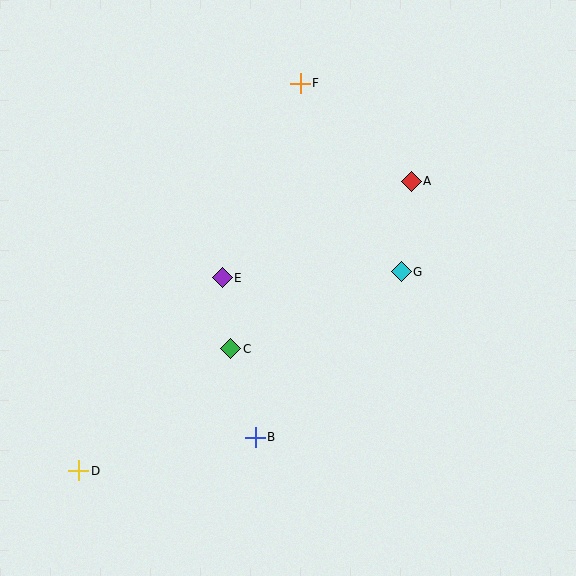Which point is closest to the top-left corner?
Point F is closest to the top-left corner.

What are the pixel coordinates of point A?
Point A is at (411, 181).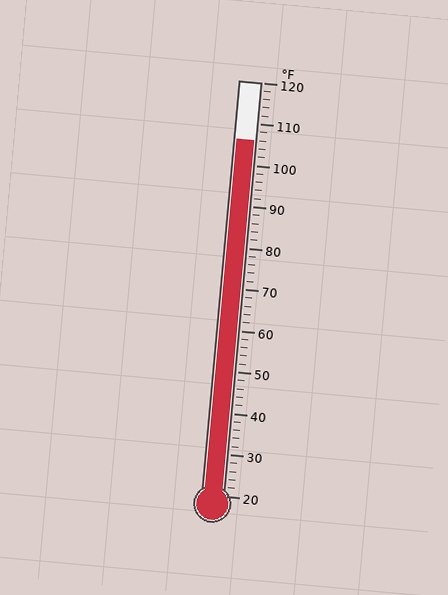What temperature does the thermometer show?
The thermometer shows approximately 106°F.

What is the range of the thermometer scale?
The thermometer scale ranges from 20°F to 120°F.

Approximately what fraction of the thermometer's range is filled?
The thermometer is filled to approximately 85% of its range.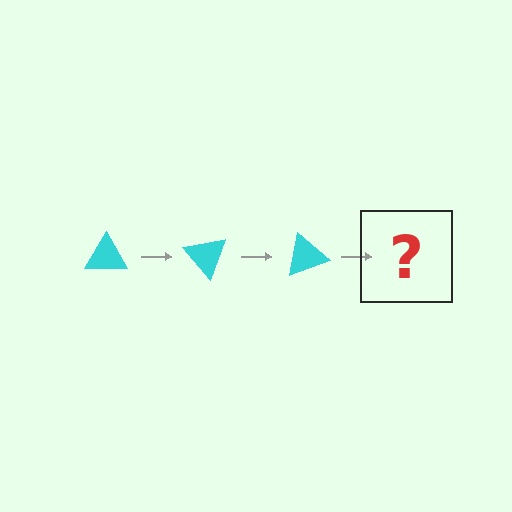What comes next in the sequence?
The next element should be a cyan triangle rotated 150 degrees.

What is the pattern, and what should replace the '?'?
The pattern is that the triangle rotates 50 degrees each step. The '?' should be a cyan triangle rotated 150 degrees.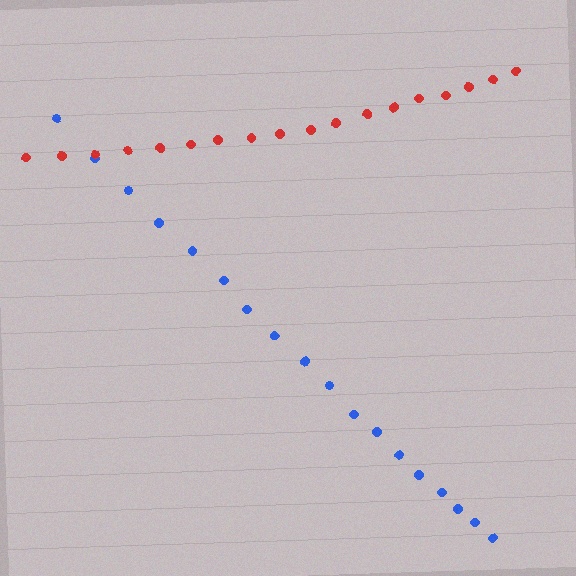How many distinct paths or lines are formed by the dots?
There are 2 distinct paths.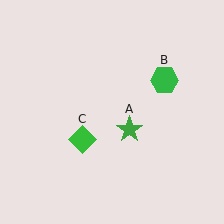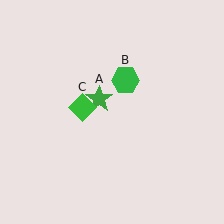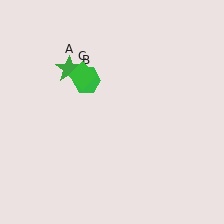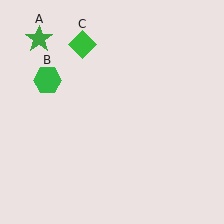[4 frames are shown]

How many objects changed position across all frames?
3 objects changed position: green star (object A), green hexagon (object B), green diamond (object C).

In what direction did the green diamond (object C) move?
The green diamond (object C) moved up.